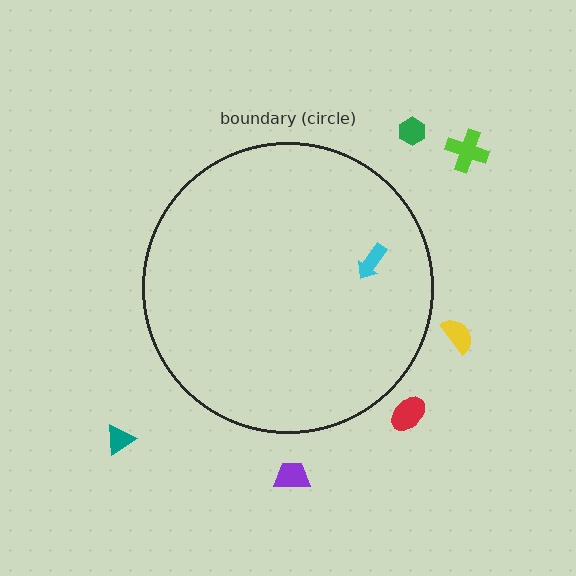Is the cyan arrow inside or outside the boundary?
Inside.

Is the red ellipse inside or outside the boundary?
Outside.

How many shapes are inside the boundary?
1 inside, 6 outside.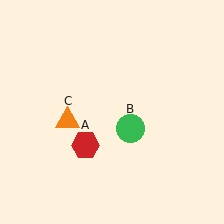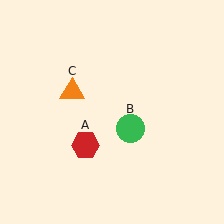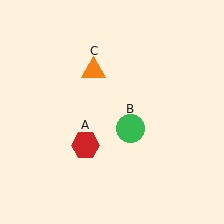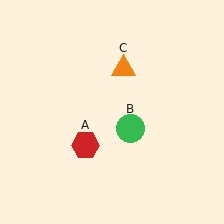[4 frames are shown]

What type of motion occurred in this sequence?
The orange triangle (object C) rotated clockwise around the center of the scene.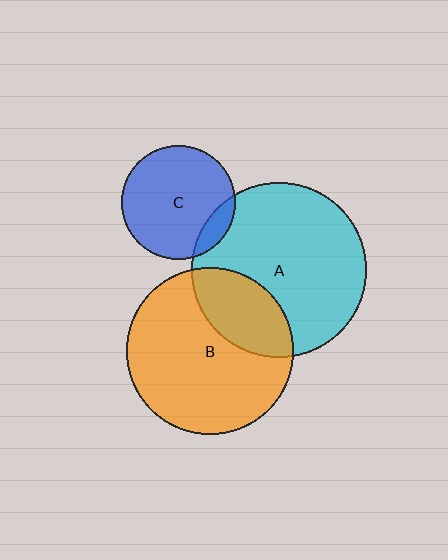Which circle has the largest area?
Circle A (cyan).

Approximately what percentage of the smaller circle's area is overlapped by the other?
Approximately 10%.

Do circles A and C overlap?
Yes.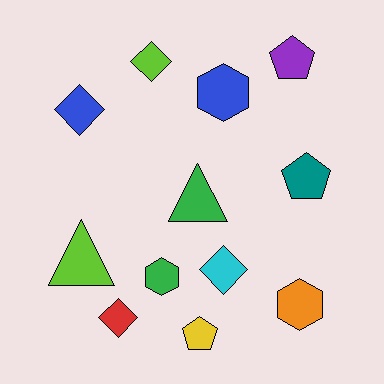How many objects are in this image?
There are 12 objects.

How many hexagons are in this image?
There are 3 hexagons.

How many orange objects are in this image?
There is 1 orange object.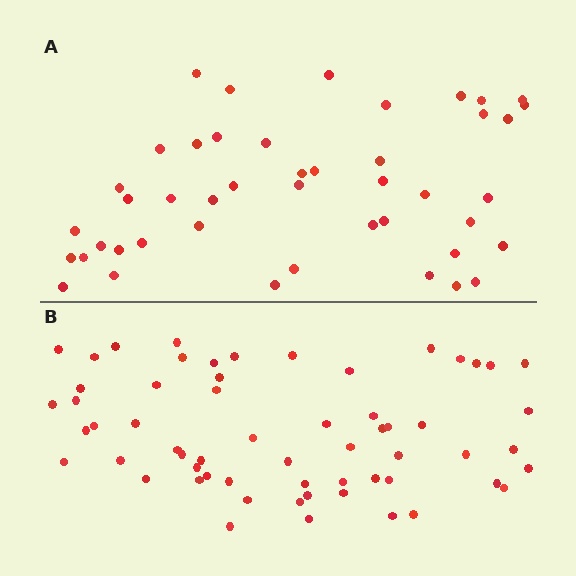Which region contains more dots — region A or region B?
Region B (the bottom region) has more dots.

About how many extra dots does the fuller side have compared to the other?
Region B has approximately 15 more dots than region A.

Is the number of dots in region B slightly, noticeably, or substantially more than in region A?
Region B has noticeably more, but not dramatically so. The ratio is roughly 1.3 to 1.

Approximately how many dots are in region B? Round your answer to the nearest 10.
About 60 dots.